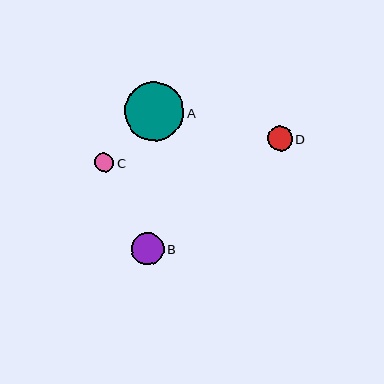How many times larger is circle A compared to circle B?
Circle A is approximately 1.8 times the size of circle B.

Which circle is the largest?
Circle A is the largest with a size of approximately 59 pixels.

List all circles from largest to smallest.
From largest to smallest: A, B, D, C.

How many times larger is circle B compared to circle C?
Circle B is approximately 1.7 times the size of circle C.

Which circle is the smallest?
Circle C is the smallest with a size of approximately 19 pixels.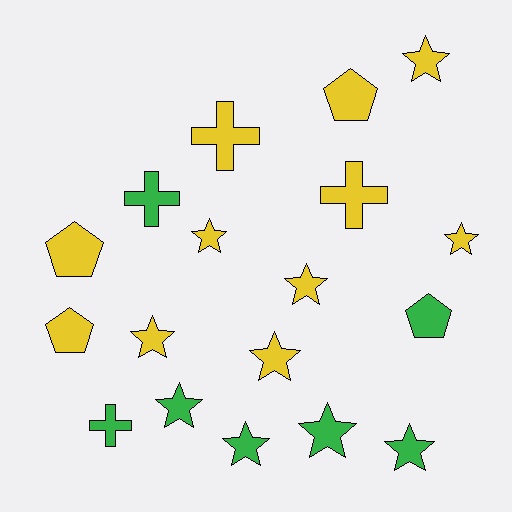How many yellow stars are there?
There are 6 yellow stars.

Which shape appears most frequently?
Star, with 10 objects.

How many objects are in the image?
There are 18 objects.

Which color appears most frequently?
Yellow, with 11 objects.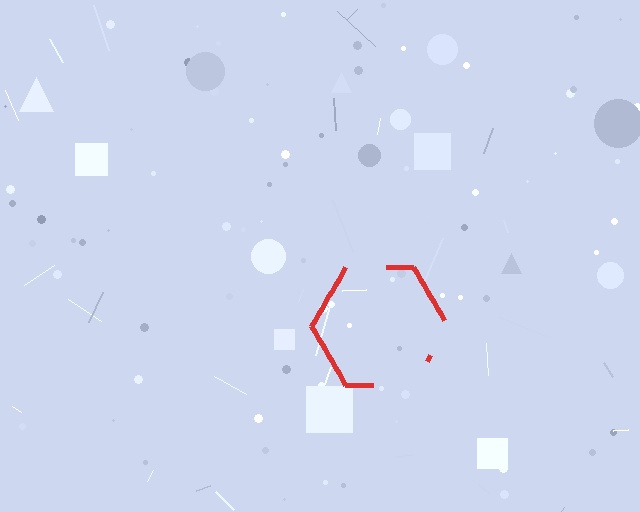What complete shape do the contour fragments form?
The contour fragments form a hexagon.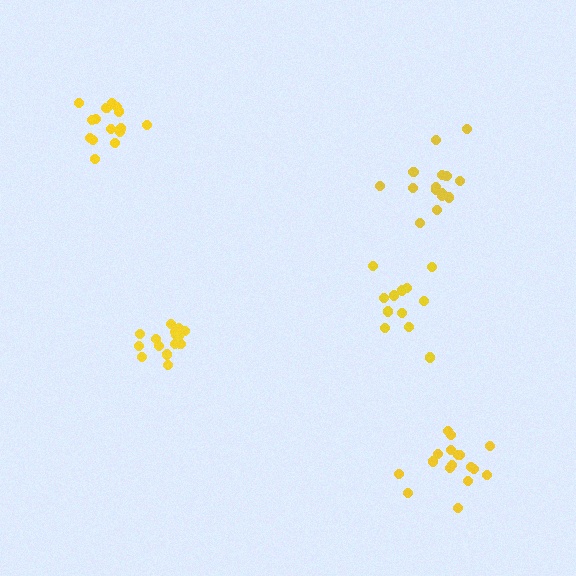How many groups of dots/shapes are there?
There are 5 groups.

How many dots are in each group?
Group 1: 15 dots, Group 2: 17 dots, Group 3: 15 dots, Group 4: 12 dots, Group 5: 15 dots (74 total).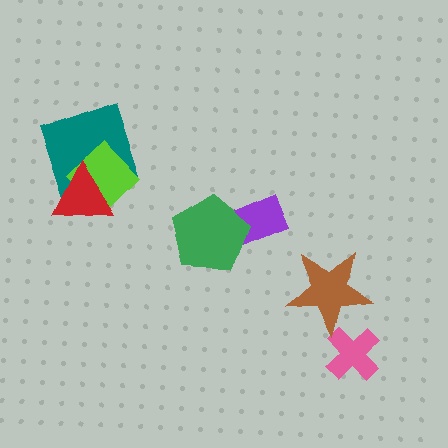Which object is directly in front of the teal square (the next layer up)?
The lime diamond is directly in front of the teal square.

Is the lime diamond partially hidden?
Yes, it is partially covered by another shape.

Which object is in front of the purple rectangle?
The green pentagon is in front of the purple rectangle.